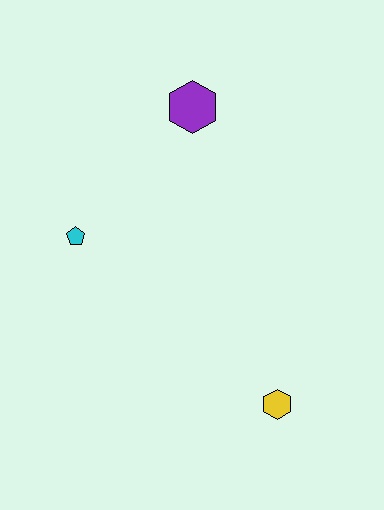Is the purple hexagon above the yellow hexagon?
Yes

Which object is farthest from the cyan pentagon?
The yellow hexagon is farthest from the cyan pentagon.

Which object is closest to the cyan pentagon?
The purple hexagon is closest to the cyan pentagon.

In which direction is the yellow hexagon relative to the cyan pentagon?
The yellow hexagon is to the right of the cyan pentagon.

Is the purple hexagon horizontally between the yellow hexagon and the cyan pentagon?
Yes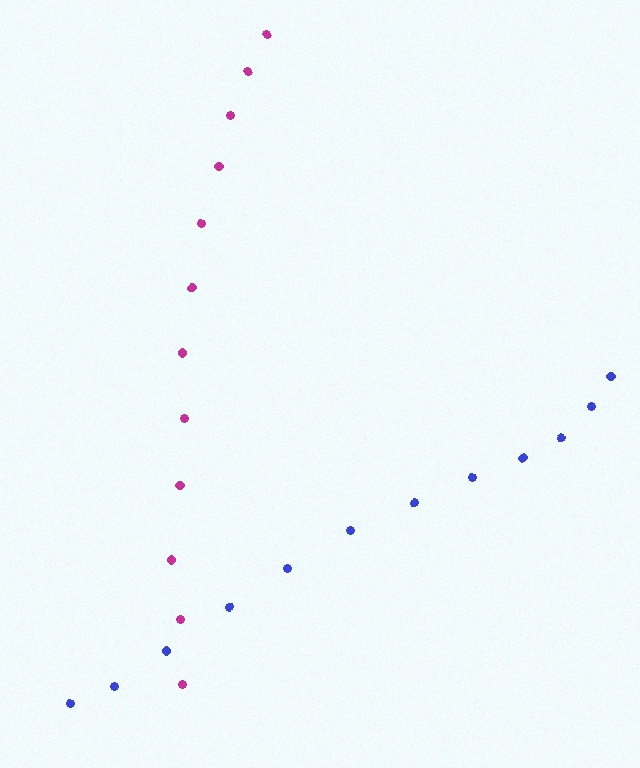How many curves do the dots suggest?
There are 2 distinct paths.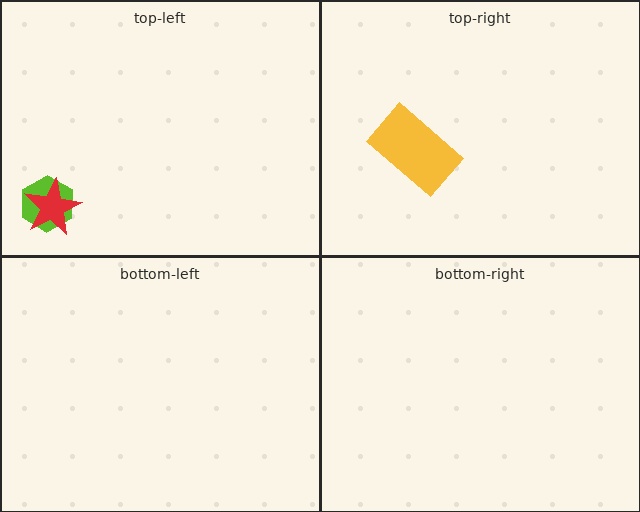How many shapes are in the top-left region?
2.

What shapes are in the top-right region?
The yellow rectangle.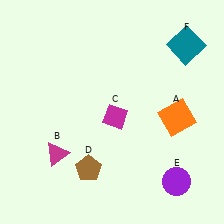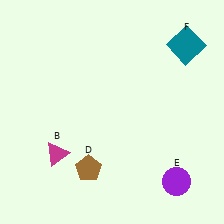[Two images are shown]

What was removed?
The orange square (A), the magenta diamond (C) were removed in Image 2.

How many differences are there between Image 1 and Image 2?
There are 2 differences between the two images.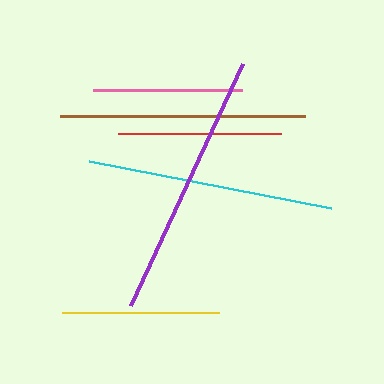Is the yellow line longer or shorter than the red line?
The red line is longer than the yellow line.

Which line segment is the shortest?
The pink line is the shortest at approximately 148 pixels.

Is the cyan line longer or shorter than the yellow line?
The cyan line is longer than the yellow line.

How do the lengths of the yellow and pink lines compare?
The yellow and pink lines are approximately the same length.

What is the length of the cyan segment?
The cyan segment is approximately 246 pixels long.